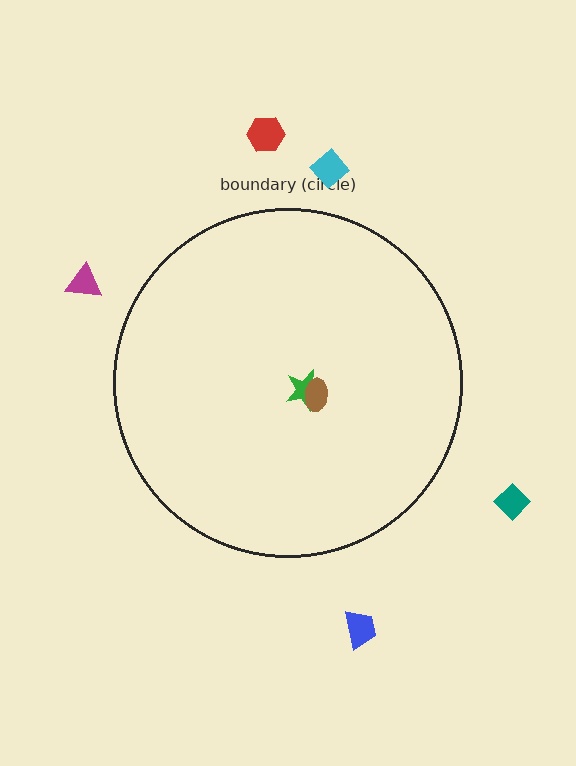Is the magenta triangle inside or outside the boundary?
Outside.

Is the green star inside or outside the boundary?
Inside.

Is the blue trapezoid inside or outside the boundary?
Outside.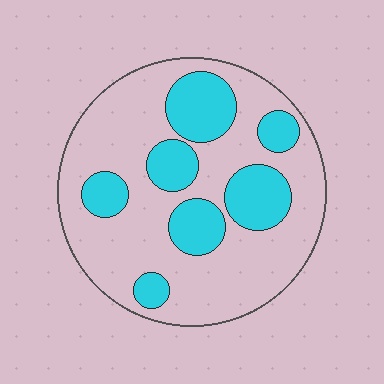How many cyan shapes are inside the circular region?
7.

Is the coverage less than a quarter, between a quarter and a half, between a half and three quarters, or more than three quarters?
Between a quarter and a half.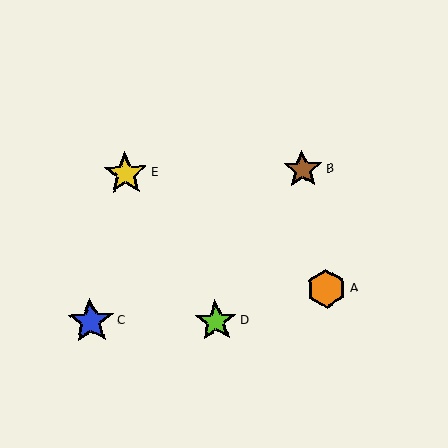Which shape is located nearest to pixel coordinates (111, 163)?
The yellow star (labeled E) at (126, 173) is nearest to that location.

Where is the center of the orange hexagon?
The center of the orange hexagon is at (327, 289).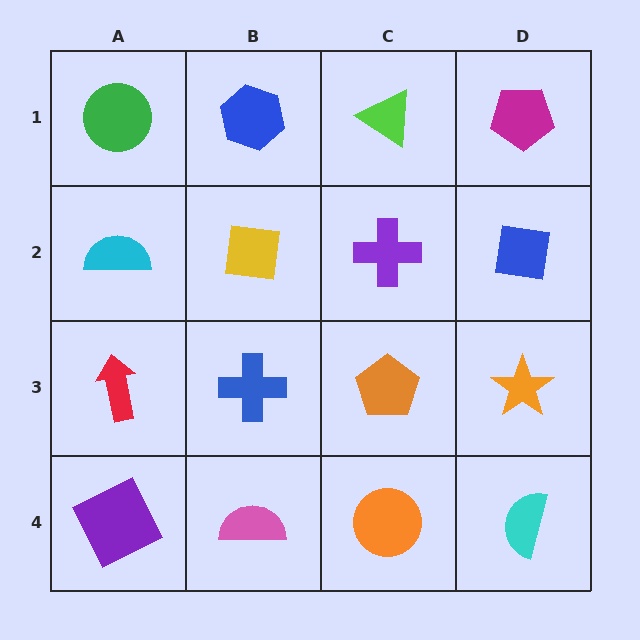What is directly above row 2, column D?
A magenta pentagon.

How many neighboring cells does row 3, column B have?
4.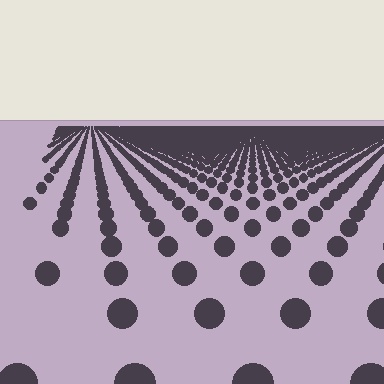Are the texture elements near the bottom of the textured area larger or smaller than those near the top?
Larger. Near the bottom, elements are closer to the viewer and appear at a bigger on-screen size.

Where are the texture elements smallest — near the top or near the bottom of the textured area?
Near the top.